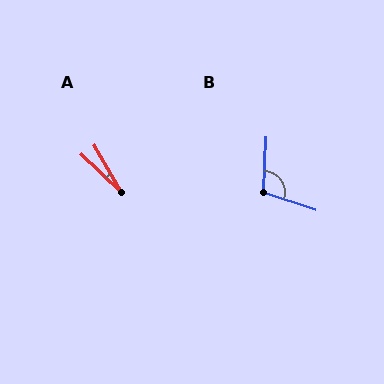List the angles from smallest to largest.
A (16°), B (106°).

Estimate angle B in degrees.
Approximately 106 degrees.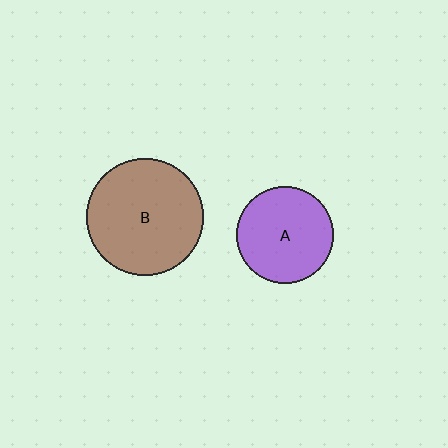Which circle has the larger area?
Circle B (brown).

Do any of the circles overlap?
No, none of the circles overlap.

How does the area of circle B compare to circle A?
Approximately 1.5 times.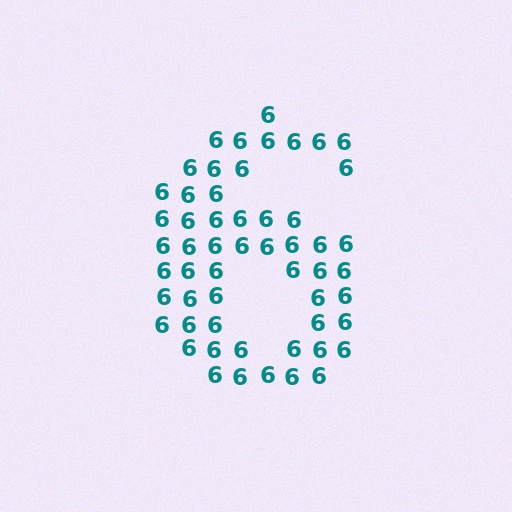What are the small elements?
The small elements are digit 6's.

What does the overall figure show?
The overall figure shows the digit 6.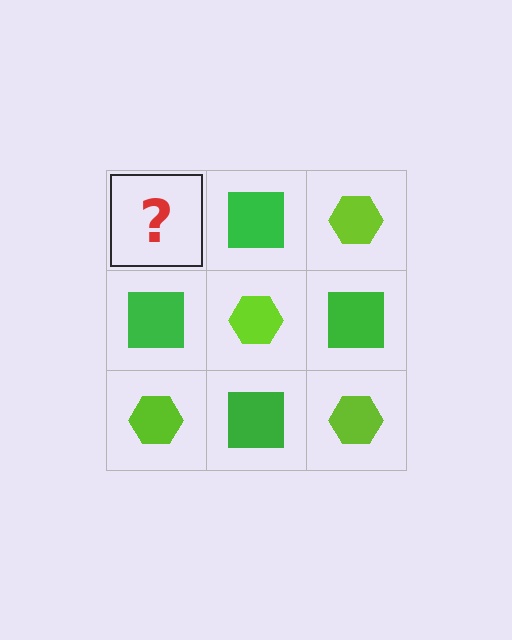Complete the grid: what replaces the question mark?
The question mark should be replaced with a lime hexagon.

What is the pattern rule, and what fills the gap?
The rule is that it alternates lime hexagon and green square in a checkerboard pattern. The gap should be filled with a lime hexagon.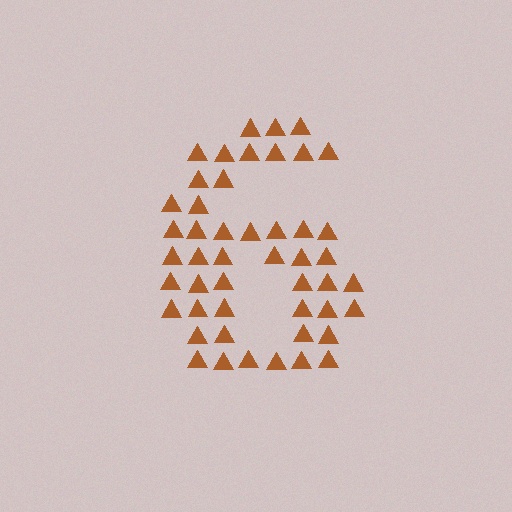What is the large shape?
The large shape is the digit 6.